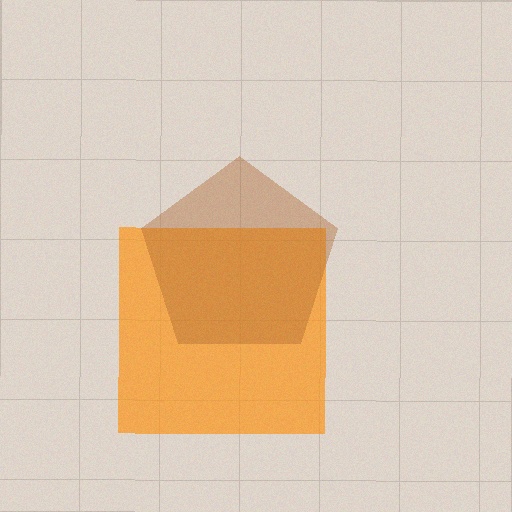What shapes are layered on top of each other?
The layered shapes are: an orange square, a brown pentagon.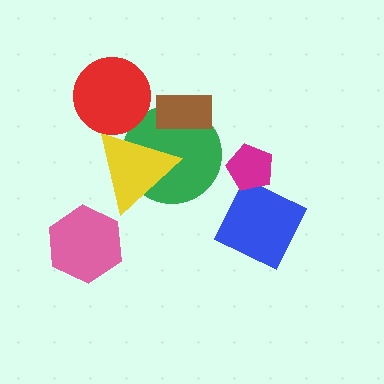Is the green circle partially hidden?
Yes, it is partially covered by another shape.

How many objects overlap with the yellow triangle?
2 objects overlap with the yellow triangle.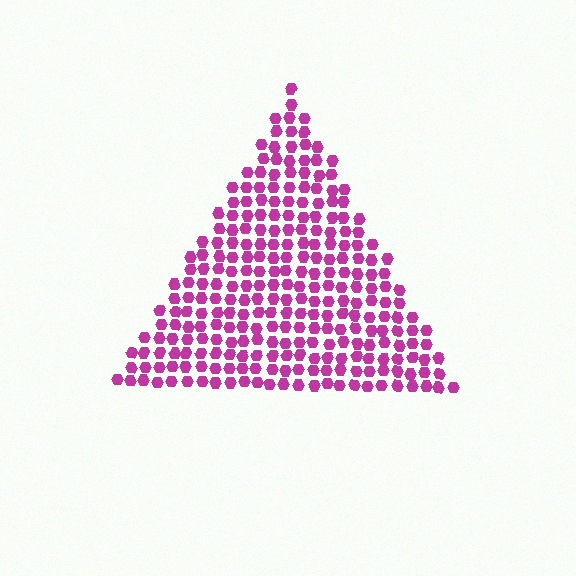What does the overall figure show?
The overall figure shows a triangle.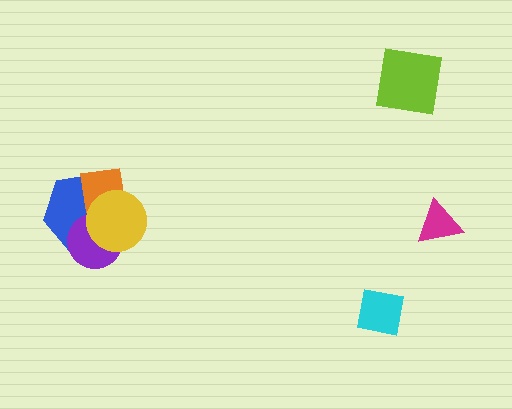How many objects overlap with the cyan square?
0 objects overlap with the cyan square.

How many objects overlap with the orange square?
2 objects overlap with the orange square.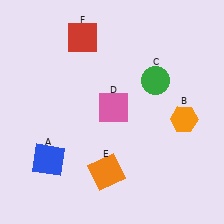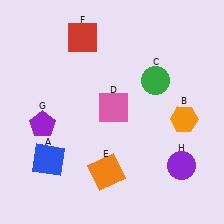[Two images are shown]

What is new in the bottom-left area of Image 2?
A purple pentagon (G) was added in the bottom-left area of Image 2.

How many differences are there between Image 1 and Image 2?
There are 2 differences between the two images.